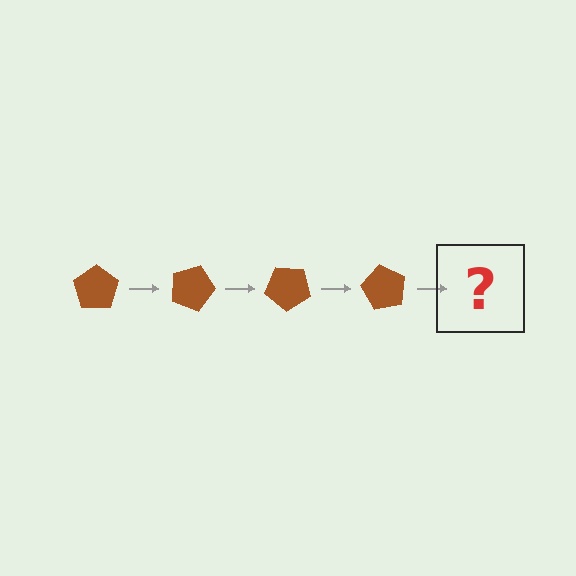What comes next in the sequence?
The next element should be a brown pentagon rotated 80 degrees.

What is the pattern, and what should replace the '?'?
The pattern is that the pentagon rotates 20 degrees each step. The '?' should be a brown pentagon rotated 80 degrees.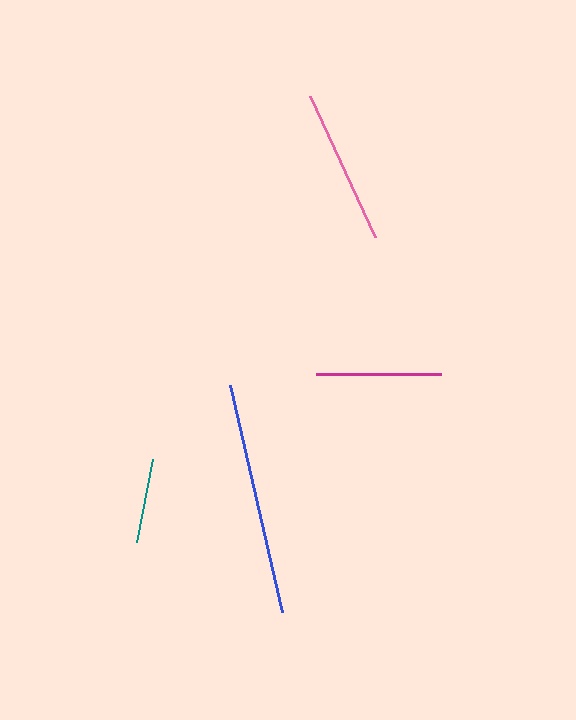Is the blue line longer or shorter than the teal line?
The blue line is longer than the teal line.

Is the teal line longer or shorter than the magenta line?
The magenta line is longer than the teal line.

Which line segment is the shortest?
The teal line is the shortest at approximately 85 pixels.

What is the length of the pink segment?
The pink segment is approximately 155 pixels long.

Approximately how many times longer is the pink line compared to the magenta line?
The pink line is approximately 1.2 times the length of the magenta line.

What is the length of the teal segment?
The teal segment is approximately 85 pixels long.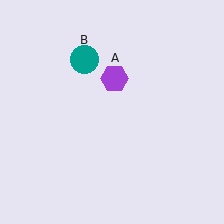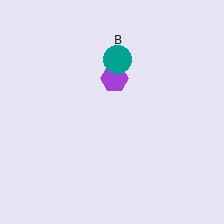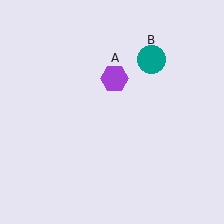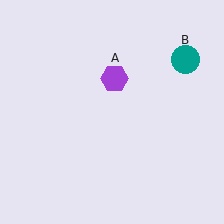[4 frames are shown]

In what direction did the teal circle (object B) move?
The teal circle (object B) moved right.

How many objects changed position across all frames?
1 object changed position: teal circle (object B).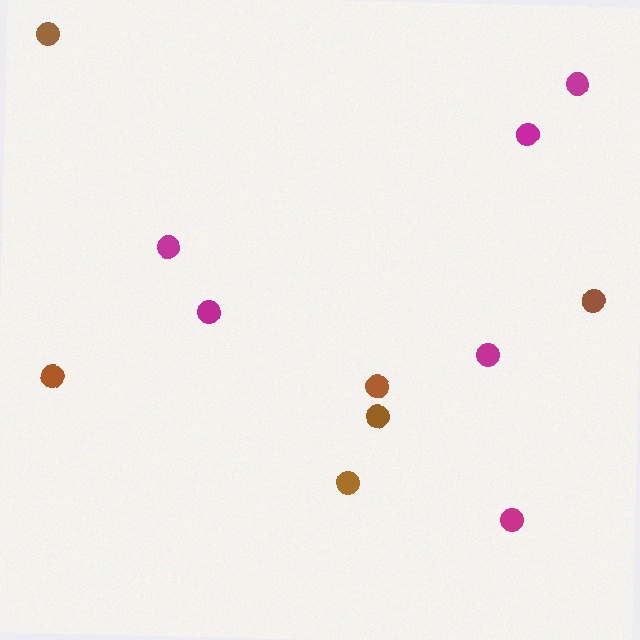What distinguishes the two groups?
There are 2 groups: one group of magenta circles (6) and one group of brown circles (6).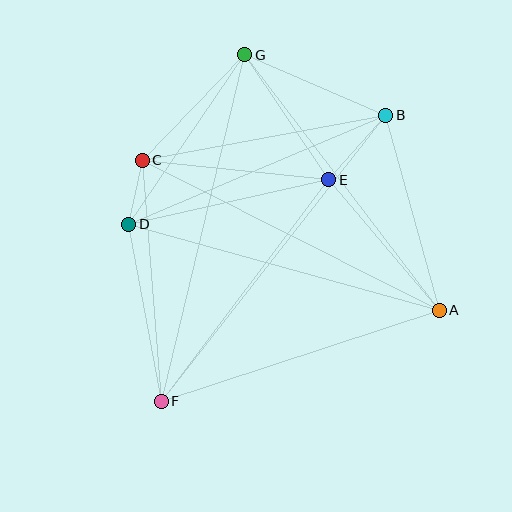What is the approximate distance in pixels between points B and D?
The distance between B and D is approximately 279 pixels.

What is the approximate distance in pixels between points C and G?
The distance between C and G is approximately 148 pixels.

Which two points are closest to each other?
Points C and D are closest to each other.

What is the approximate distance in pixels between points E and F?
The distance between E and F is approximately 277 pixels.